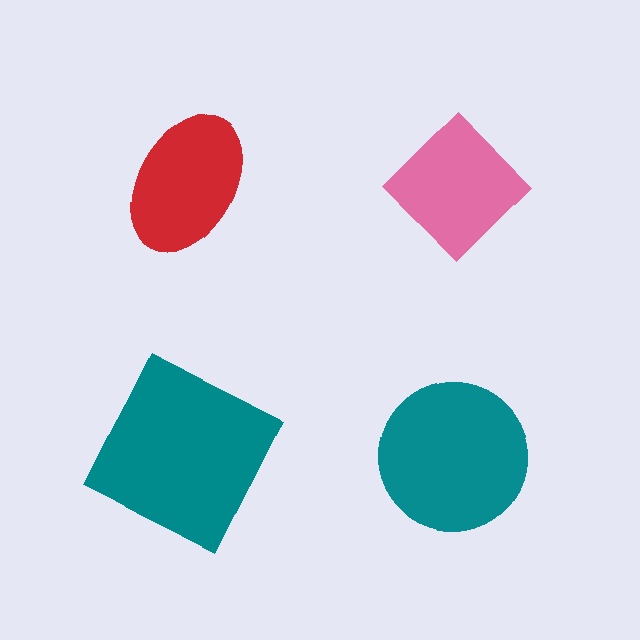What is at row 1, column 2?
A pink diamond.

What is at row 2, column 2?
A teal circle.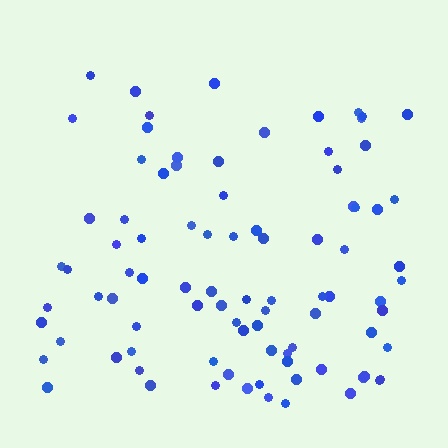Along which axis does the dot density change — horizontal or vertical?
Vertical.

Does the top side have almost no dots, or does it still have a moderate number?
Still a moderate number, just noticeably fewer than the bottom.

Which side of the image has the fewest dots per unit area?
The top.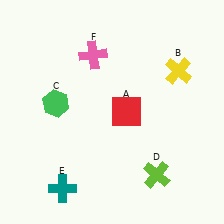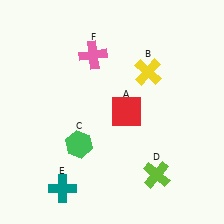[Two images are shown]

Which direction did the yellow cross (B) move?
The yellow cross (B) moved left.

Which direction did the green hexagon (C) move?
The green hexagon (C) moved down.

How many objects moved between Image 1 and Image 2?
2 objects moved between the two images.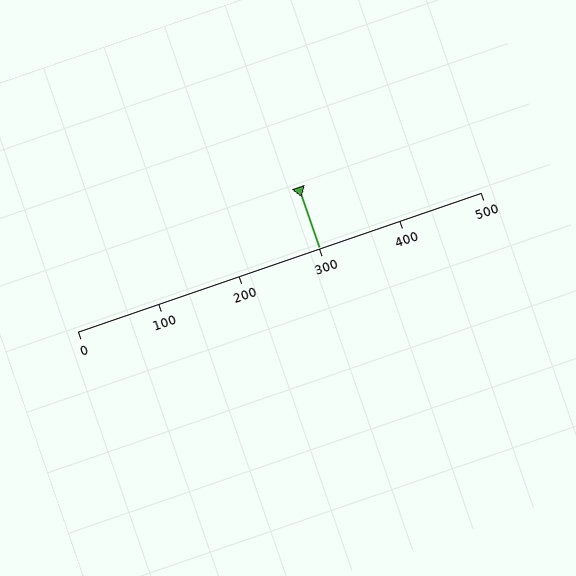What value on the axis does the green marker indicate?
The marker indicates approximately 300.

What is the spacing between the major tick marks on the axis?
The major ticks are spaced 100 apart.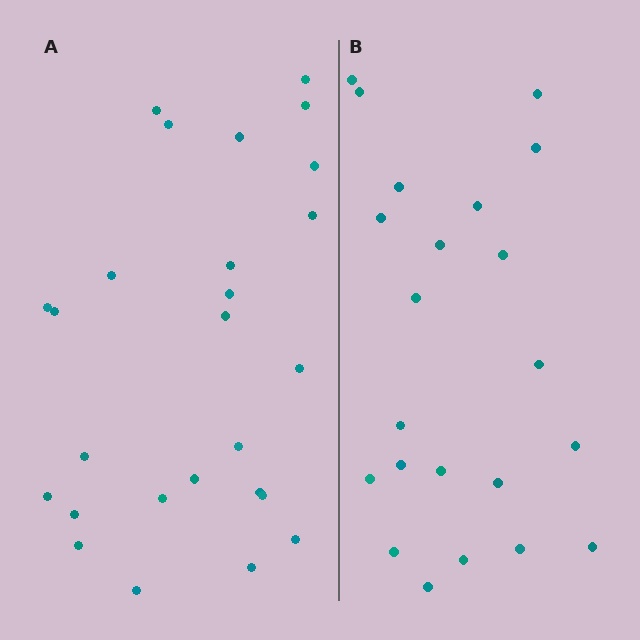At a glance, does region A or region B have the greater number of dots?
Region A (the left region) has more dots.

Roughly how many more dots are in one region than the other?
Region A has about 4 more dots than region B.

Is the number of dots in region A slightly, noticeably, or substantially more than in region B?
Region A has only slightly more — the two regions are fairly close. The ratio is roughly 1.2 to 1.